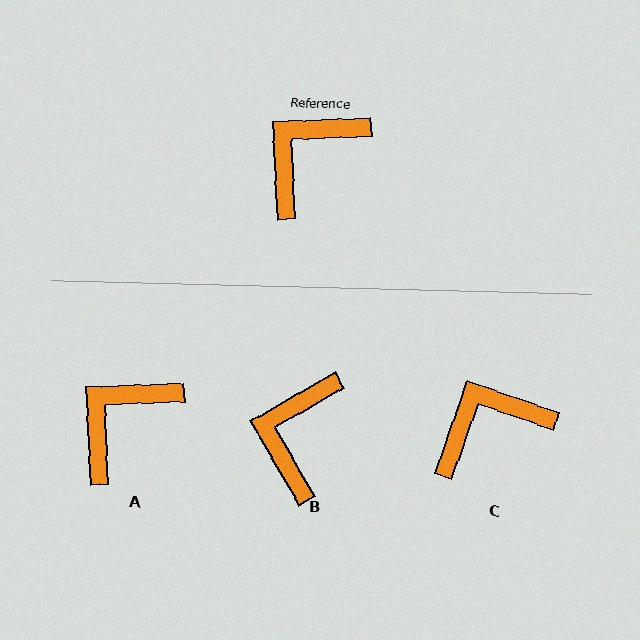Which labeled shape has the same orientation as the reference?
A.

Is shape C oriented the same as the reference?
No, it is off by about 21 degrees.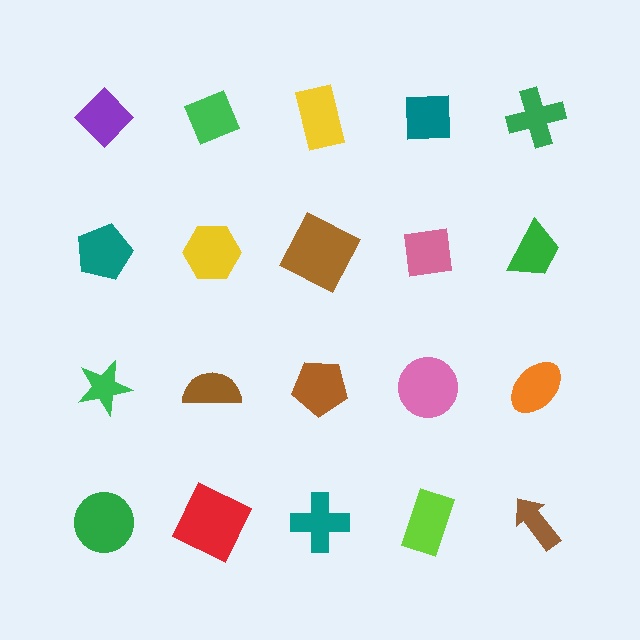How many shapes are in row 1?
5 shapes.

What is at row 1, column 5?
A green cross.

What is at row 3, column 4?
A pink circle.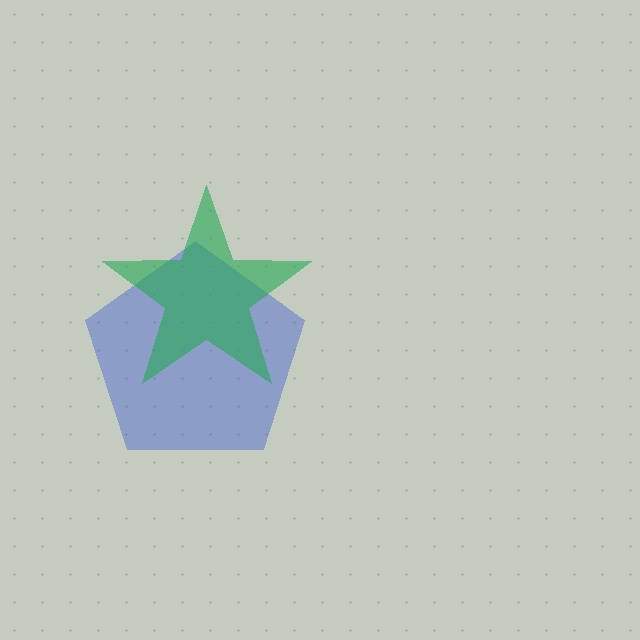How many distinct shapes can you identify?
There are 2 distinct shapes: a blue pentagon, a green star.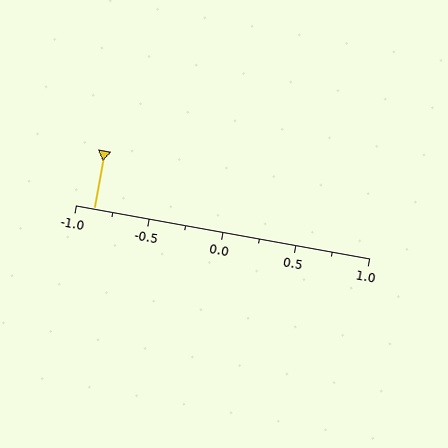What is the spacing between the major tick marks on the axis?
The major ticks are spaced 0.5 apart.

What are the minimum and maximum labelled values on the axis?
The axis runs from -1.0 to 1.0.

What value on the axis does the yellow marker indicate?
The marker indicates approximately -0.88.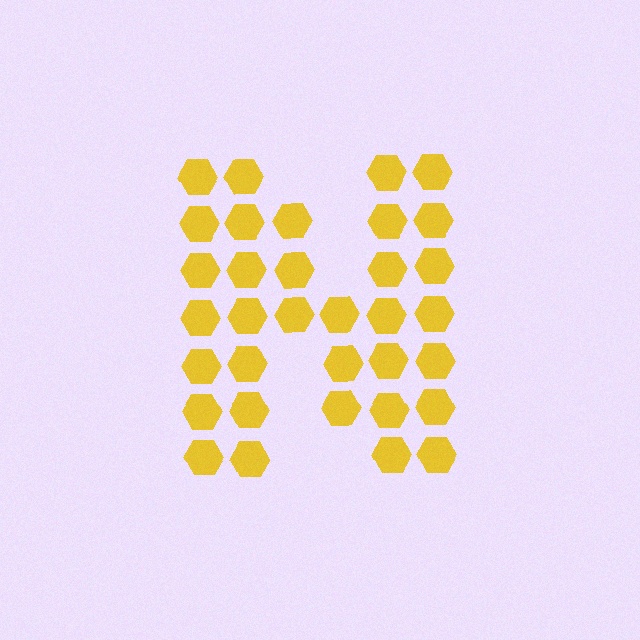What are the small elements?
The small elements are hexagons.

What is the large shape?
The large shape is the letter N.